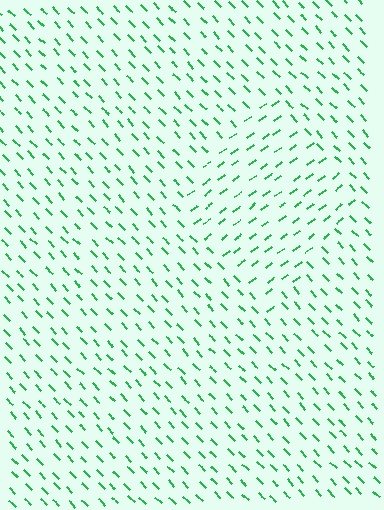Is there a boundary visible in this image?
Yes, there is a texture boundary formed by a change in line orientation.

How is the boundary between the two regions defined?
The boundary is defined purely by a change in line orientation (approximately 83 degrees difference). All lines are the same color and thickness.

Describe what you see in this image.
The image is filled with small green line segments. A diamond region in the image has lines oriented differently from the surrounding lines, creating a visible texture boundary.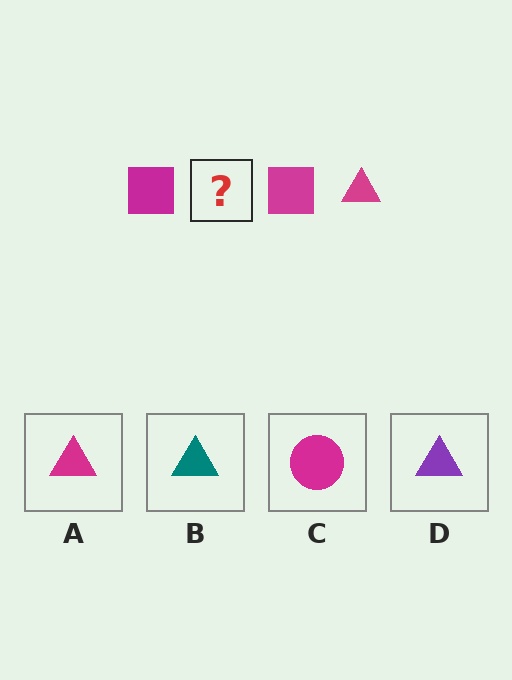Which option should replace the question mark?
Option A.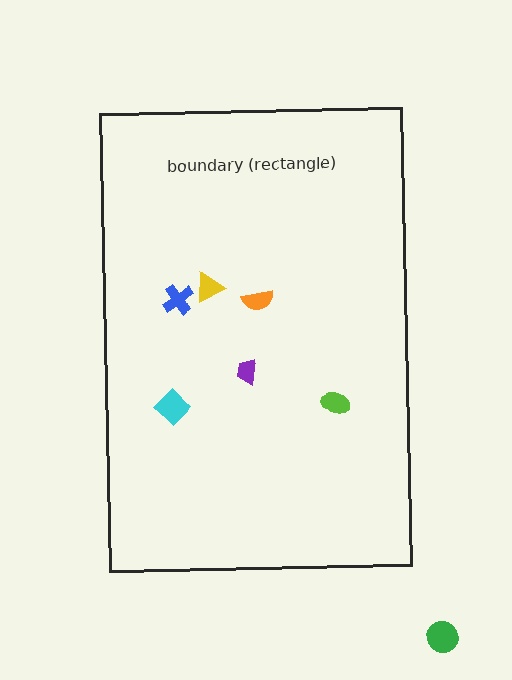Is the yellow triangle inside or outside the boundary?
Inside.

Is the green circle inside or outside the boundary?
Outside.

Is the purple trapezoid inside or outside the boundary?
Inside.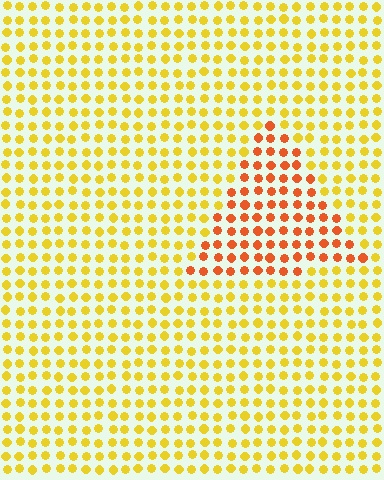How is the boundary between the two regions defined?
The boundary is defined purely by a slight shift in hue (about 37 degrees). Spacing, size, and orientation are identical on both sides.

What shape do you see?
I see a triangle.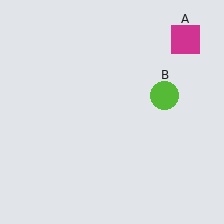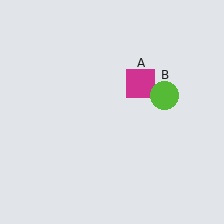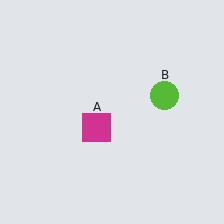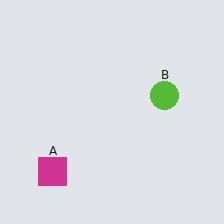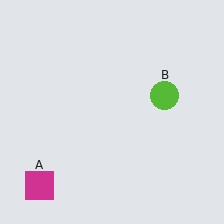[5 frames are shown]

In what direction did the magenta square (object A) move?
The magenta square (object A) moved down and to the left.